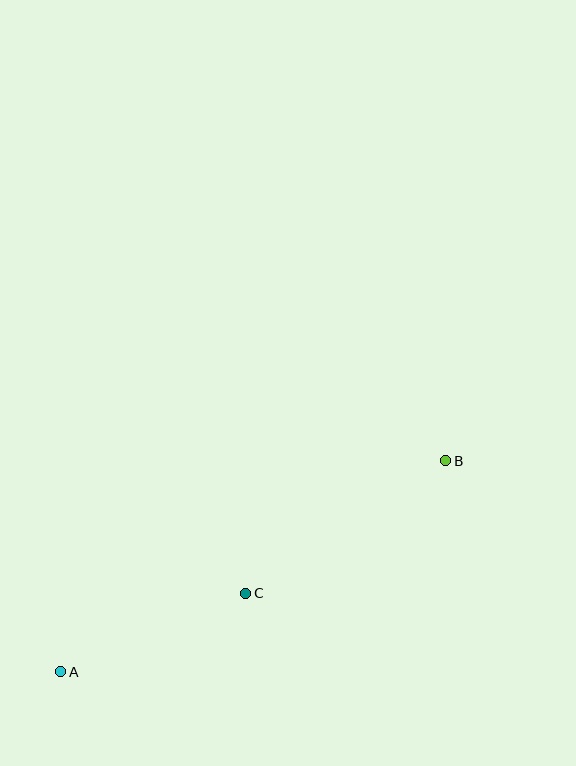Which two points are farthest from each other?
Points A and B are farthest from each other.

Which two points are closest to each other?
Points A and C are closest to each other.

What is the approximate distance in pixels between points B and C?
The distance between B and C is approximately 240 pixels.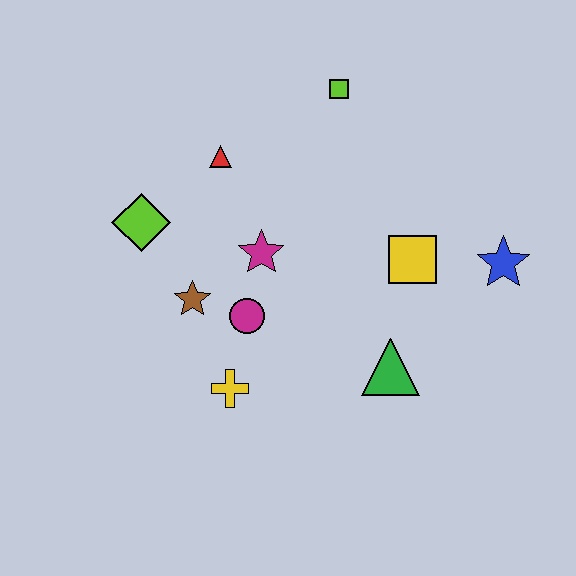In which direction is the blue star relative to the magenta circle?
The blue star is to the right of the magenta circle.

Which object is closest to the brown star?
The magenta circle is closest to the brown star.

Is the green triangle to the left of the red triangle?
No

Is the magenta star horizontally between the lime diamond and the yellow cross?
No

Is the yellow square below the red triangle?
Yes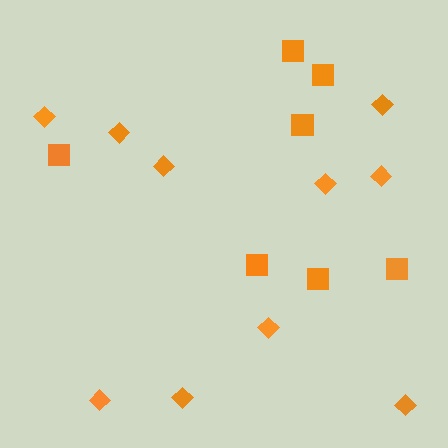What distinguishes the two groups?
There are 2 groups: one group of squares (7) and one group of diamonds (10).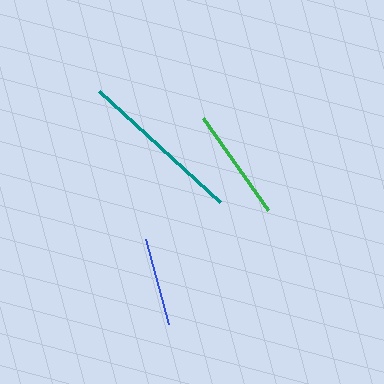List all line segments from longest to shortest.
From longest to shortest: teal, green, blue.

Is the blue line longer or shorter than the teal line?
The teal line is longer than the blue line.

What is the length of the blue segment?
The blue segment is approximately 88 pixels long.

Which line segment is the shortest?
The blue line is the shortest at approximately 88 pixels.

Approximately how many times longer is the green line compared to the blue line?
The green line is approximately 1.3 times the length of the blue line.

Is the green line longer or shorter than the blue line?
The green line is longer than the blue line.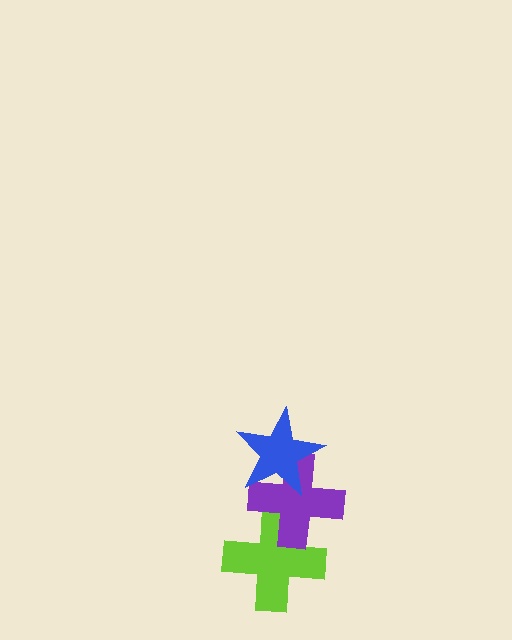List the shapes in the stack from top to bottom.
From top to bottom: the blue star, the purple cross, the lime cross.